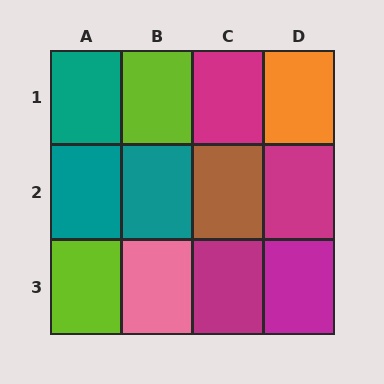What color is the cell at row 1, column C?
Magenta.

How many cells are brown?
1 cell is brown.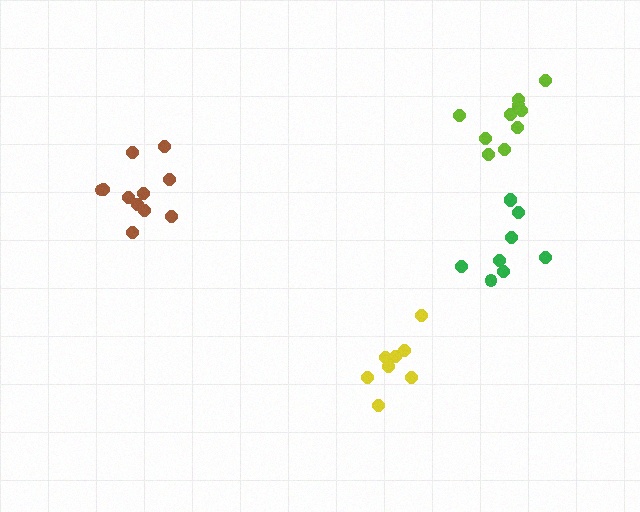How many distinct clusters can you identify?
There are 4 distinct clusters.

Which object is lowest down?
The yellow cluster is bottommost.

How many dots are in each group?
Group 1: 8 dots, Group 2: 11 dots, Group 3: 9 dots, Group 4: 10 dots (38 total).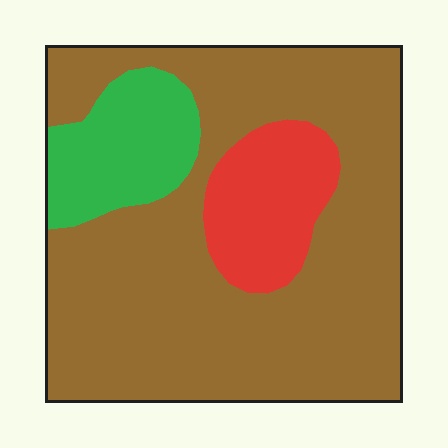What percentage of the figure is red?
Red takes up about one eighth (1/8) of the figure.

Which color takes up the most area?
Brown, at roughly 75%.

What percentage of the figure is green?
Green takes up about one eighth (1/8) of the figure.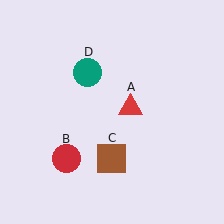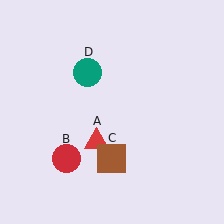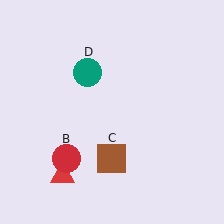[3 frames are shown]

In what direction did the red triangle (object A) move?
The red triangle (object A) moved down and to the left.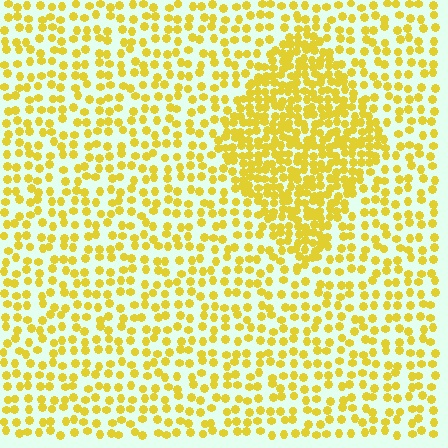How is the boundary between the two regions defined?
The boundary is defined by a change in element density (approximately 2.1x ratio). All elements are the same color, size, and shape.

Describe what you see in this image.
The image contains small yellow elements arranged at two different densities. A diamond-shaped region is visible where the elements are more densely packed than the surrounding area.